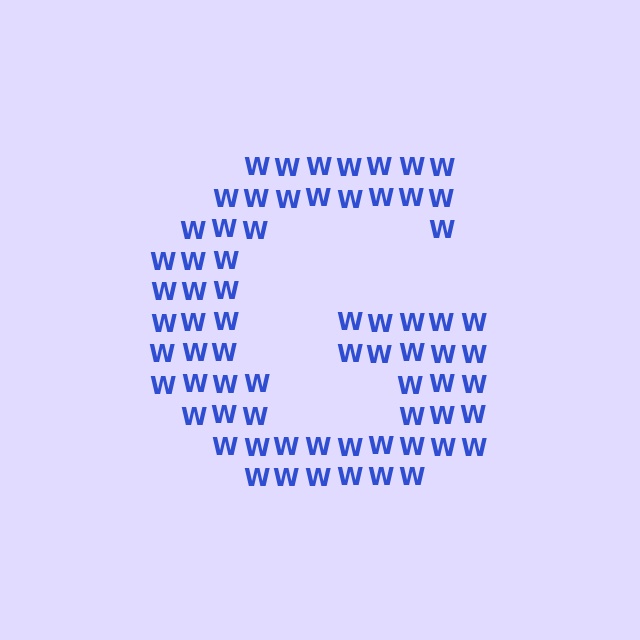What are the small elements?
The small elements are letter W's.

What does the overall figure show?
The overall figure shows the letter G.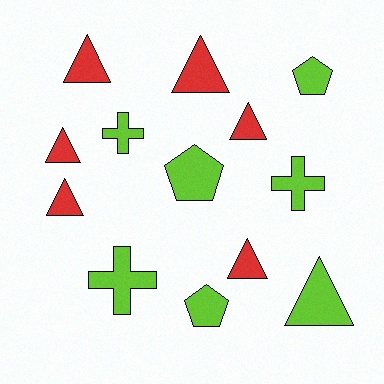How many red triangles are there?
There are 6 red triangles.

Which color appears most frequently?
Lime, with 7 objects.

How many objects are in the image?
There are 13 objects.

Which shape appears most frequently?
Triangle, with 7 objects.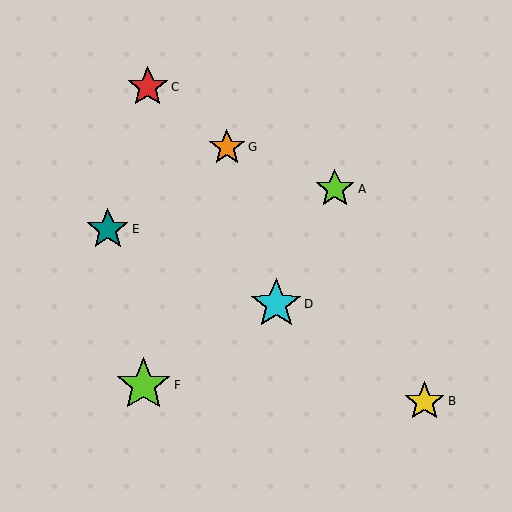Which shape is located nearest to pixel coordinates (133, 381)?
The lime star (labeled F) at (143, 385) is nearest to that location.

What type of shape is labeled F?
Shape F is a lime star.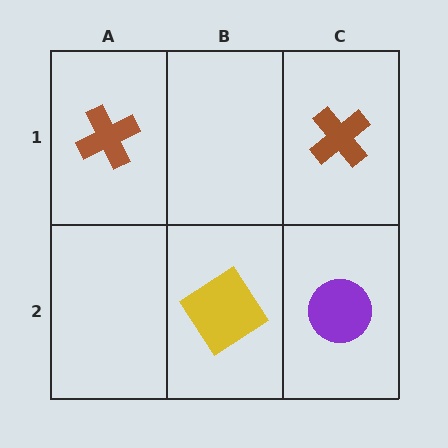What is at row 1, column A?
A brown cross.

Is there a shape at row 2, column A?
No, that cell is empty.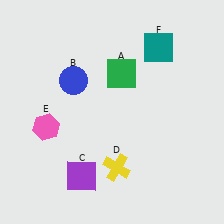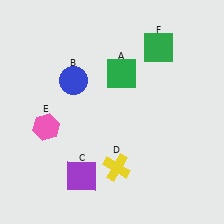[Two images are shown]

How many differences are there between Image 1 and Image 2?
There is 1 difference between the two images.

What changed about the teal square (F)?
In Image 1, F is teal. In Image 2, it changed to green.